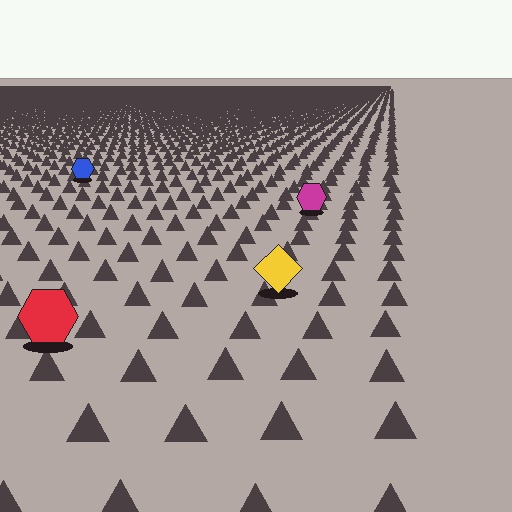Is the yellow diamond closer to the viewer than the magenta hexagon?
Yes. The yellow diamond is closer — you can tell from the texture gradient: the ground texture is coarser near it.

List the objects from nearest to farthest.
From nearest to farthest: the red hexagon, the yellow diamond, the magenta hexagon, the blue hexagon.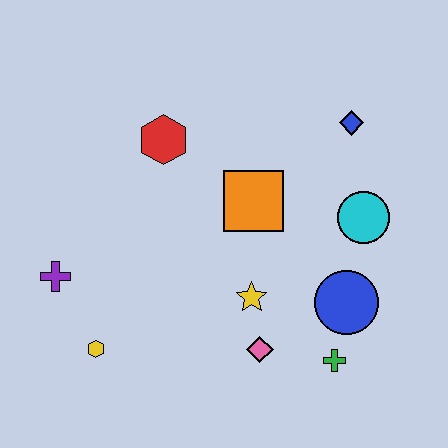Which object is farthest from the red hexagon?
The green cross is farthest from the red hexagon.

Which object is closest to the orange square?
The yellow star is closest to the orange square.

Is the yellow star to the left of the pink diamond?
Yes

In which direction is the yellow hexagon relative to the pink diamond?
The yellow hexagon is to the left of the pink diamond.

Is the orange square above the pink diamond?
Yes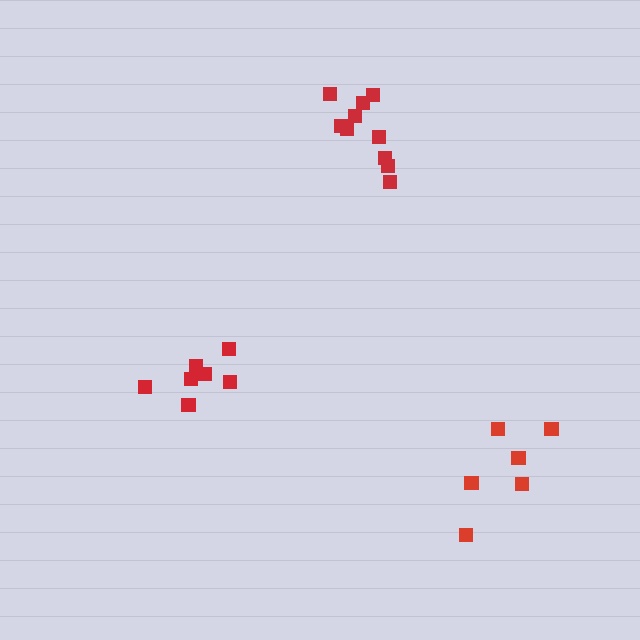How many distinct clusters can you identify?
There are 3 distinct clusters.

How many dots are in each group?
Group 1: 10 dots, Group 2: 7 dots, Group 3: 6 dots (23 total).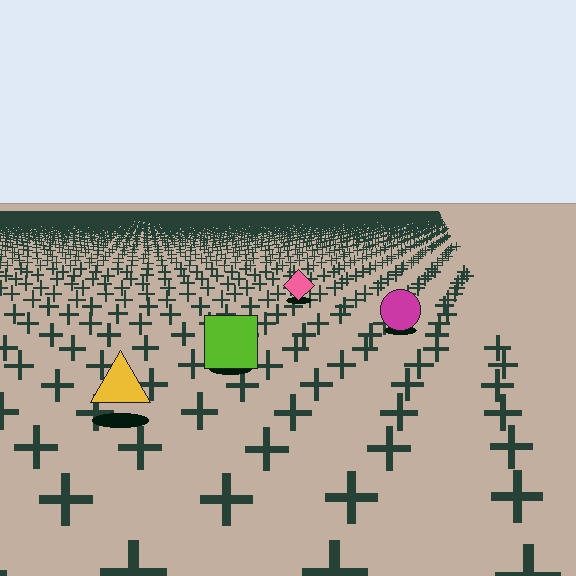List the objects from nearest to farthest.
From nearest to farthest: the yellow triangle, the lime square, the magenta circle, the pink diamond.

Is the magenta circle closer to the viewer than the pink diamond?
Yes. The magenta circle is closer — you can tell from the texture gradient: the ground texture is coarser near it.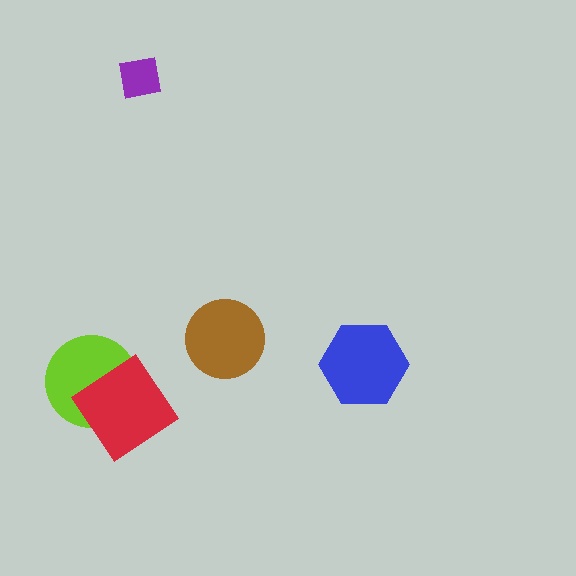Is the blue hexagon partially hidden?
No, no other shape covers it.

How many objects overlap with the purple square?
0 objects overlap with the purple square.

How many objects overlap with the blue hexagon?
0 objects overlap with the blue hexagon.